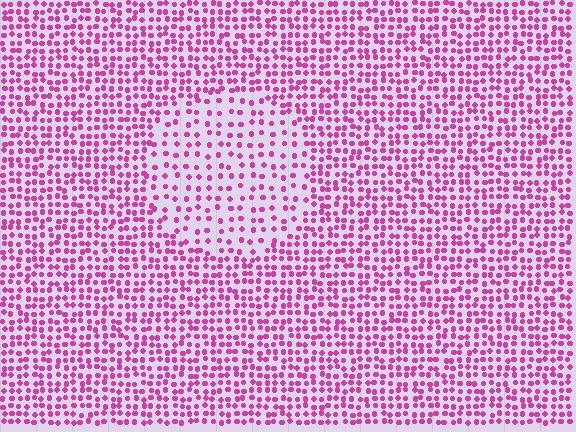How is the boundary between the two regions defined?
The boundary is defined by a change in element density (approximately 1.9x ratio). All elements are the same color, size, and shape.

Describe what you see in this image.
The image contains small magenta elements arranged at two different densities. A circle-shaped region is visible where the elements are less densely packed than the surrounding area.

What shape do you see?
I see a circle.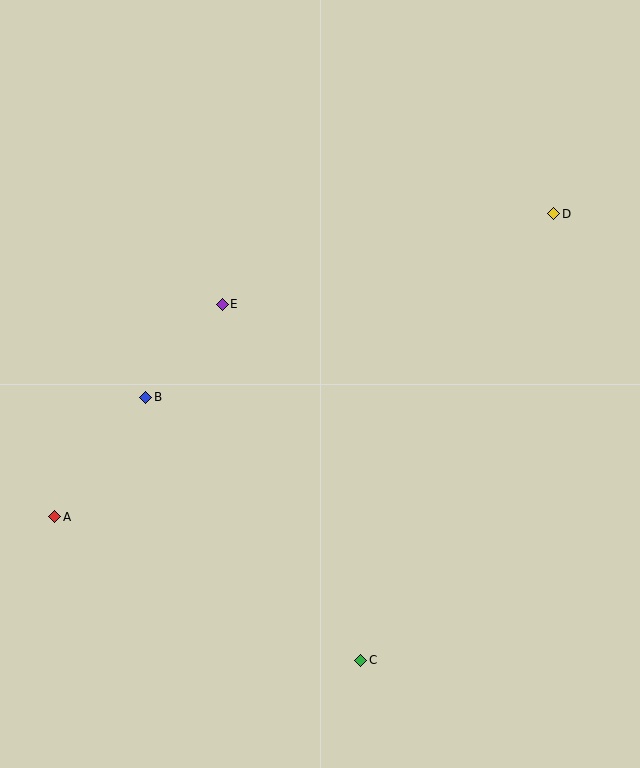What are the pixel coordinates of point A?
Point A is at (55, 517).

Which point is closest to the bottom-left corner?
Point A is closest to the bottom-left corner.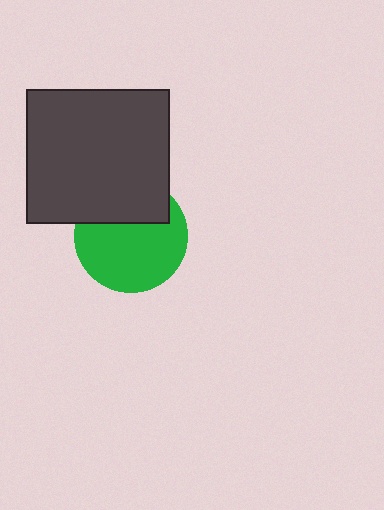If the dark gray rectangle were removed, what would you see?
You would see the complete green circle.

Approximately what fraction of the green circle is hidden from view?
Roughly 33% of the green circle is hidden behind the dark gray rectangle.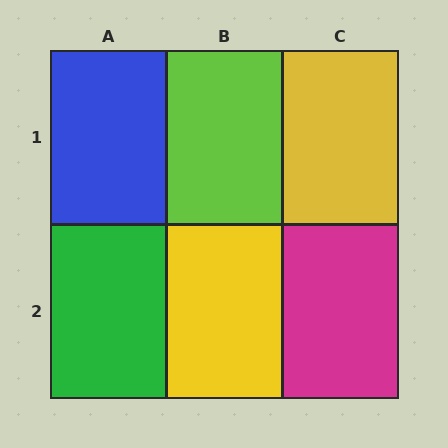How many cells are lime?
1 cell is lime.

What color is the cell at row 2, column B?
Yellow.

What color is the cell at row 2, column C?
Magenta.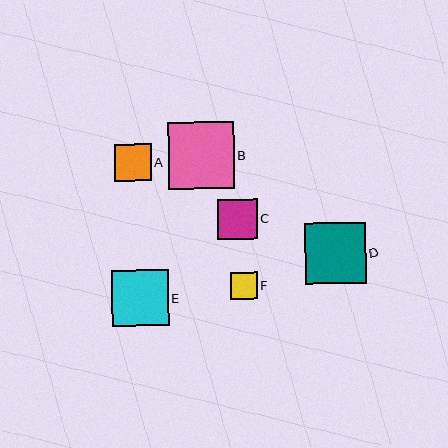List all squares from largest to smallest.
From largest to smallest: B, D, E, C, A, F.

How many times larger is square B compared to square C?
Square B is approximately 1.7 times the size of square C.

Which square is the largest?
Square B is the largest with a size of approximately 66 pixels.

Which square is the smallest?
Square F is the smallest with a size of approximately 27 pixels.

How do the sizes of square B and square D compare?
Square B and square D are approximately the same size.